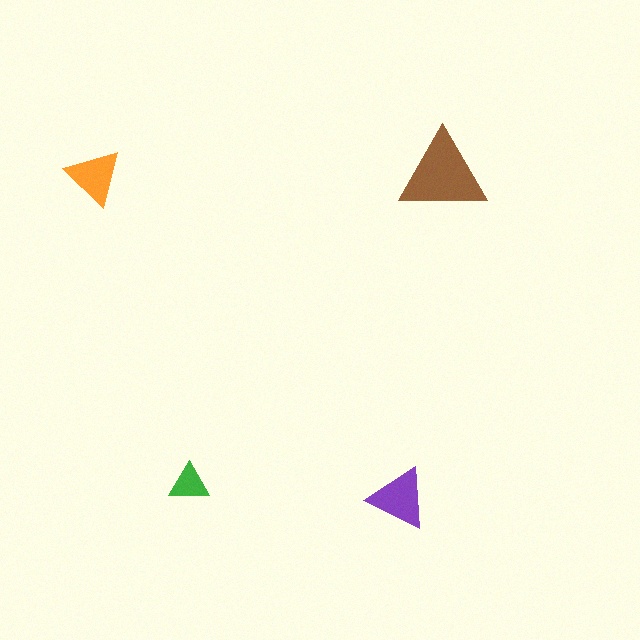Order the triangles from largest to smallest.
the brown one, the purple one, the orange one, the green one.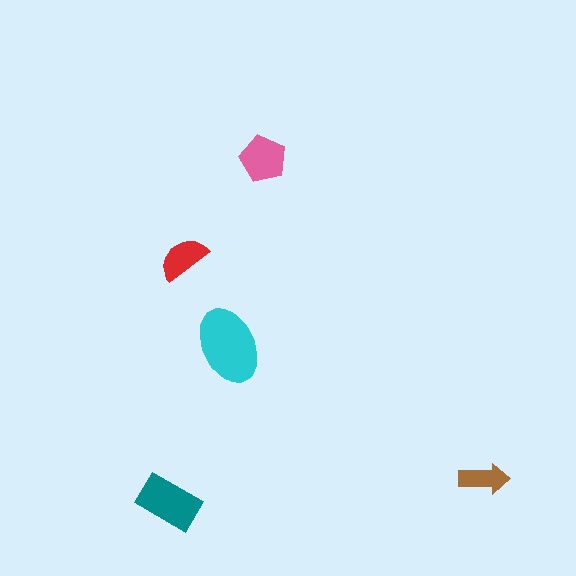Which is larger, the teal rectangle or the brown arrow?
The teal rectangle.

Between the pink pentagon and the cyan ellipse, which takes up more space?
The cyan ellipse.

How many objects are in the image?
There are 5 objects in the image.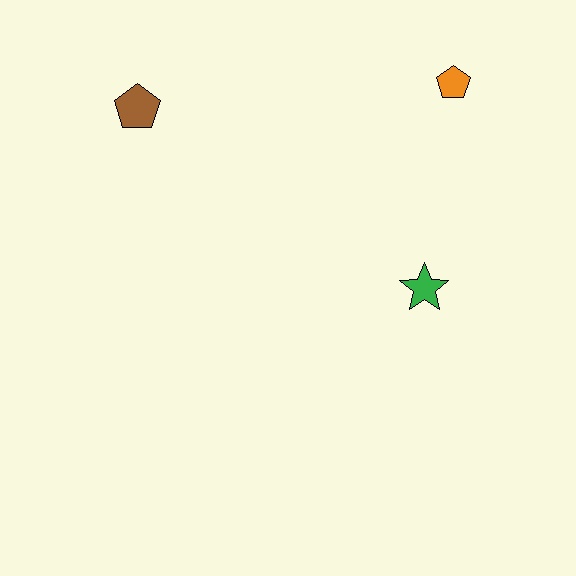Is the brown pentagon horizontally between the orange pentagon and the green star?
No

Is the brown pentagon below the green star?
No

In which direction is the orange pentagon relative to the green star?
The orange pentagon is above the green star.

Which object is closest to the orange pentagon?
The green star is closest to the orange pentagon.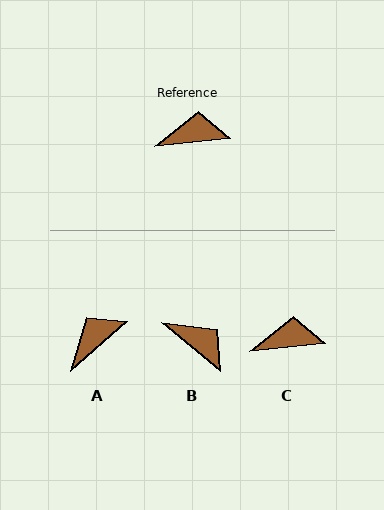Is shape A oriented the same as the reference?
No, it is off by about 35 degrees.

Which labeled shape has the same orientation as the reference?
C.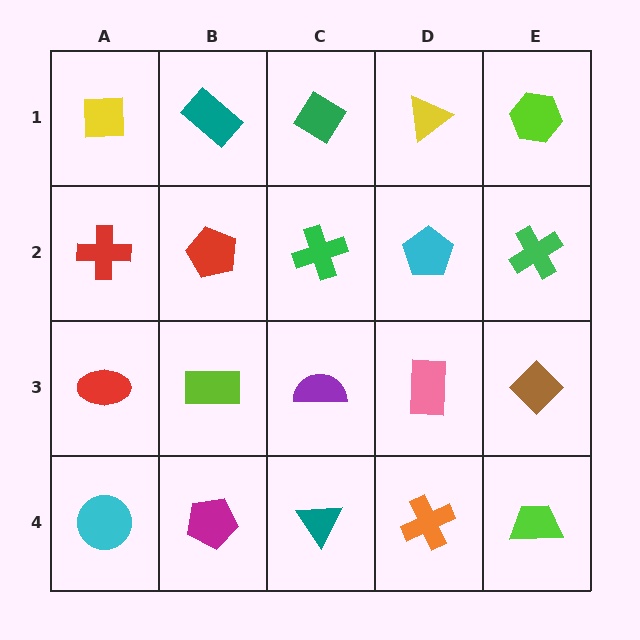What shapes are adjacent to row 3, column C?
A green cross (row 2, column C), a teal triangle (row 4, column C), a lime rectangle (row 3, column B), a pink rectangle (row 3, column D).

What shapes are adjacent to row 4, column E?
A brown diamond (row 3, column E), an orange cross (row 4, column D).